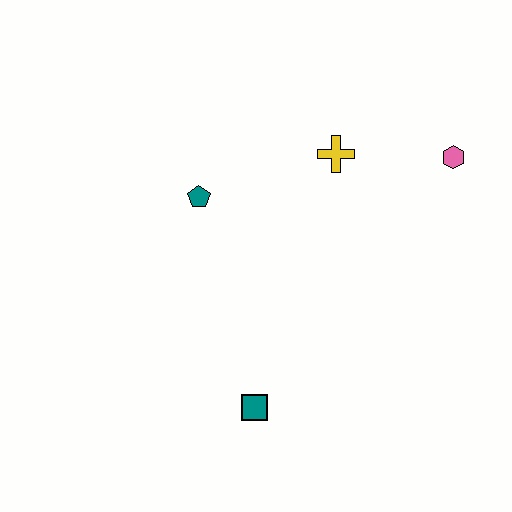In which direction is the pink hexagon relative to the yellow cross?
The pink hexagon is to the right of the yellow cross.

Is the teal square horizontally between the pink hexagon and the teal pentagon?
Yes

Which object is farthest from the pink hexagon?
The teal square is farthest from the pink hexagon.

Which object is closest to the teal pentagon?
The yellow cross is closest to the teal pentagon.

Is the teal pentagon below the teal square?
No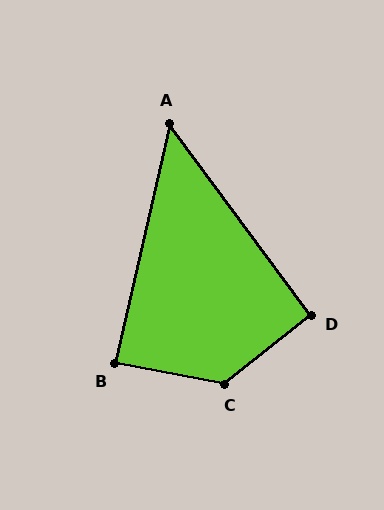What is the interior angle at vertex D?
Approximately 92 degrees (approximately right).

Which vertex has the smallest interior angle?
A, at approximately 49 degrees.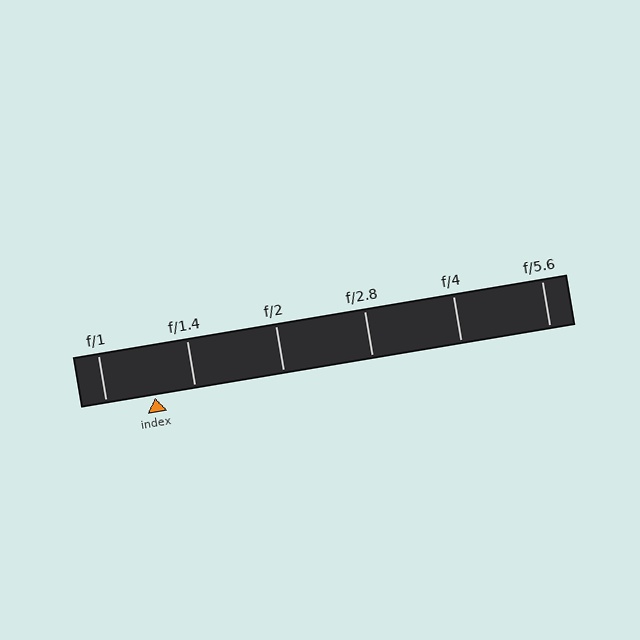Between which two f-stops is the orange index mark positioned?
The index mark is between f/1 and f/1.4.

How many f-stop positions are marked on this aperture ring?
There are 6 f-stop positions marked.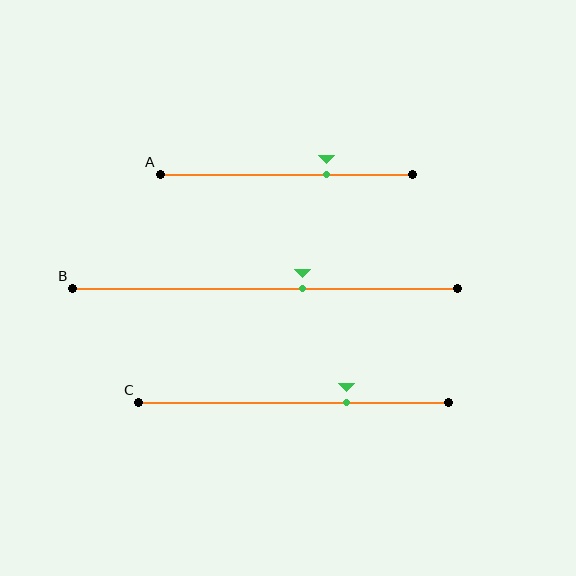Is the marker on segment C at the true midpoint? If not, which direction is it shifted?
No, the marker on segment C is shifted to the right by about 17% of the segment length.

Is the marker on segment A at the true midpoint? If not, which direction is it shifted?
No, the marker on segment A is shifted to the right by about 16% of the segment length.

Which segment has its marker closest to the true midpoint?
Segment B has its marker closest to the true midpoint.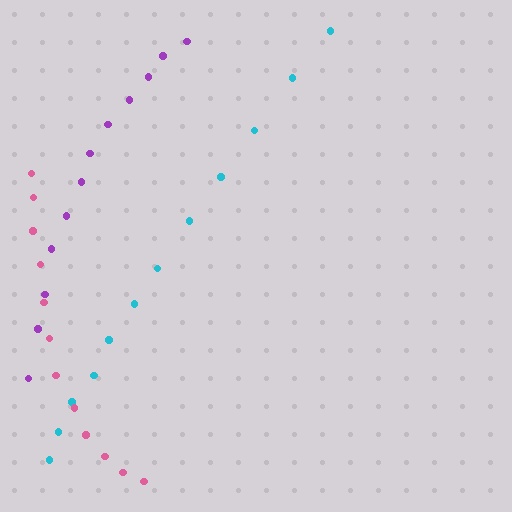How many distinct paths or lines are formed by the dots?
There are 3 distinct paths.